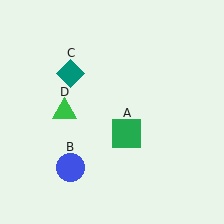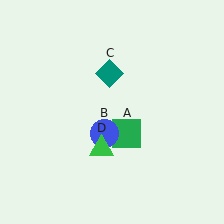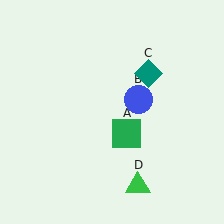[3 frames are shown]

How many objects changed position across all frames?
3 objects changed position: blue circle (object B), teal diamond (object C), green triangle (object D).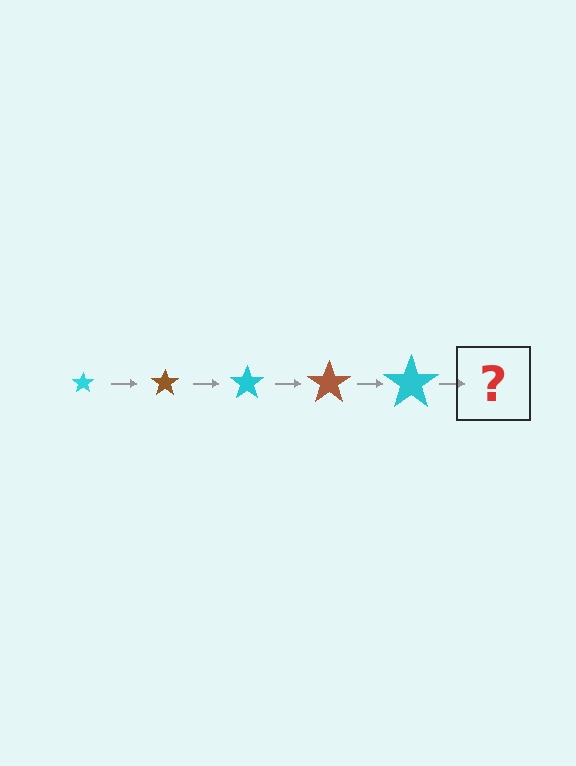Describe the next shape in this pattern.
It should be a brown star, larger than the previous one.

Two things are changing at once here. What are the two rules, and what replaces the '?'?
The two rules are that the star grows larger each step and the color cycles through cyan and brown. The '?' should be a brown star, larger than the previous one.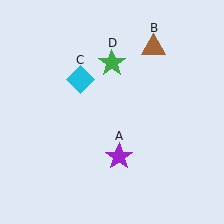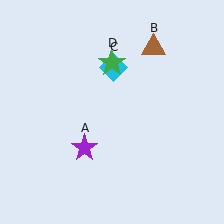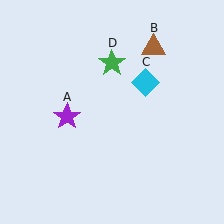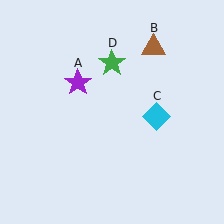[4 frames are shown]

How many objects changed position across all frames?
2 objects changed position: purple star (object A), cyan diamond (object C).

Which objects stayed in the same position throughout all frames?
Brown triangle (object B) and green star (object D) remained stationary.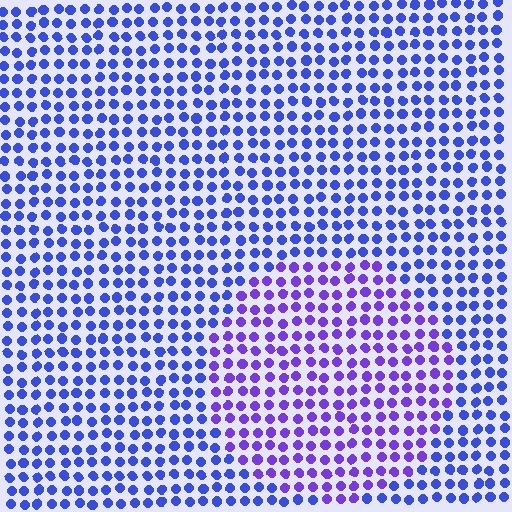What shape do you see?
I see a circle.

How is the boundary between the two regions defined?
The boundary is defined purely by a slight shift in hue (about 32 degrees). Spacing, size, and orientation are identical on both sides.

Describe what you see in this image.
The image is filled with small blue elements in a uniform arrangement. A circle-shaped region is visible where the elements are tinted to a slightly different hue, forming a subtle color boundary.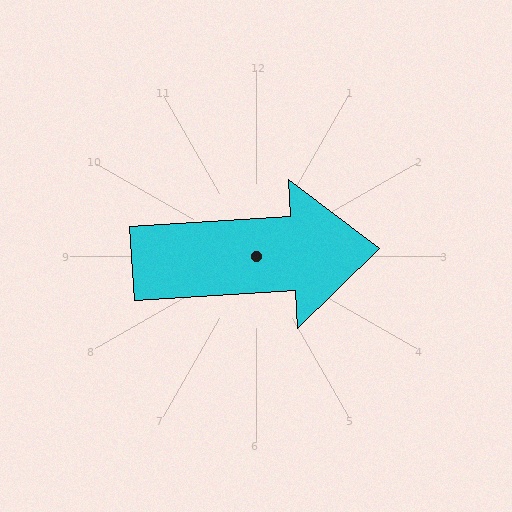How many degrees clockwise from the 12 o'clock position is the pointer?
Approximately 87 degrees.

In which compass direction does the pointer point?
East.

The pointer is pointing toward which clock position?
Roughly 3 o'clock.